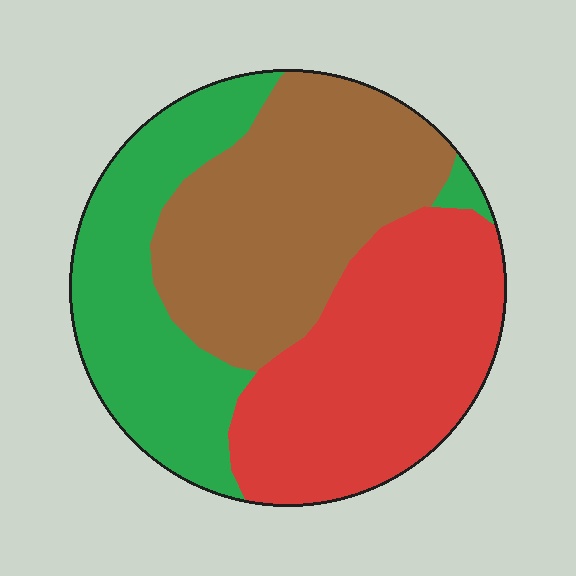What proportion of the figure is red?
Red takes up about three eighths (3/8) of the figure.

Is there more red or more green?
Red.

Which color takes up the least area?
Green, at roughly 30%.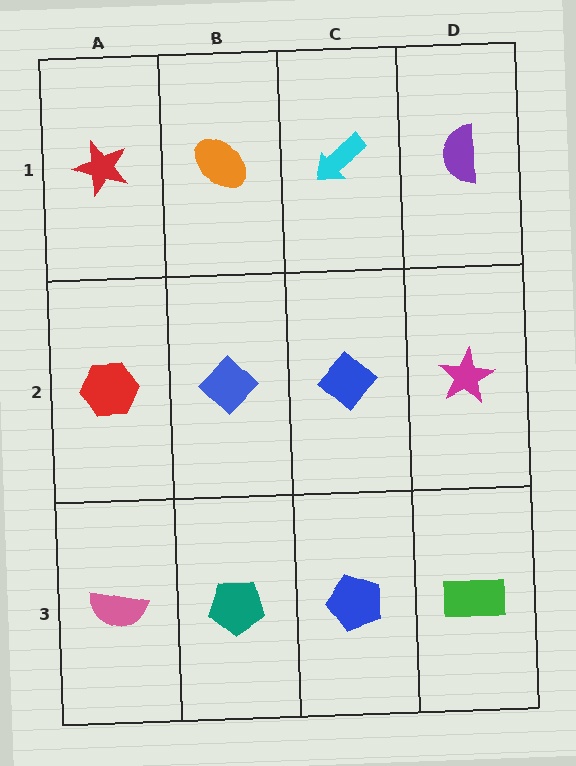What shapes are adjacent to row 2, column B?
An orange ellipse (row 1, column B), a teal pentagon (row 3, column B), a red hexagon (row 2, column A), a blue diamond (row 2, column C).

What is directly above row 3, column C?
A blue diamond.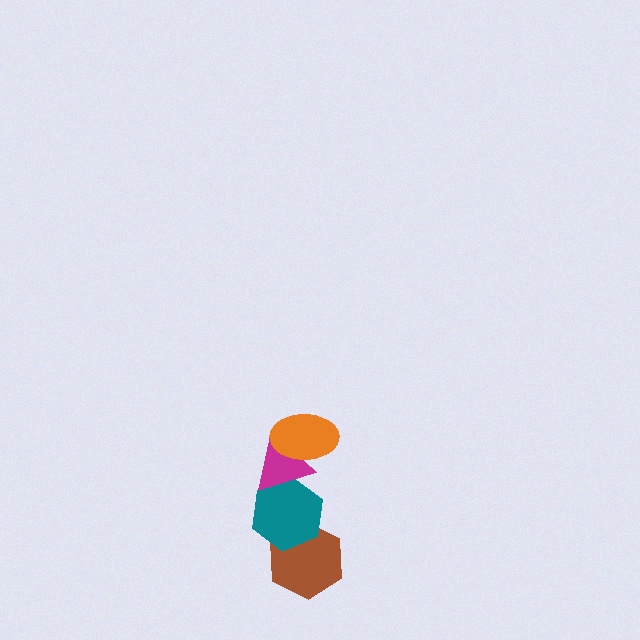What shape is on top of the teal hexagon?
The magenta triangle is on top of the teal hexagon.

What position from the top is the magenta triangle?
The magenta triangle is 2nd from the top.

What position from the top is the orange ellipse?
The orange ellipse is 1st from the top.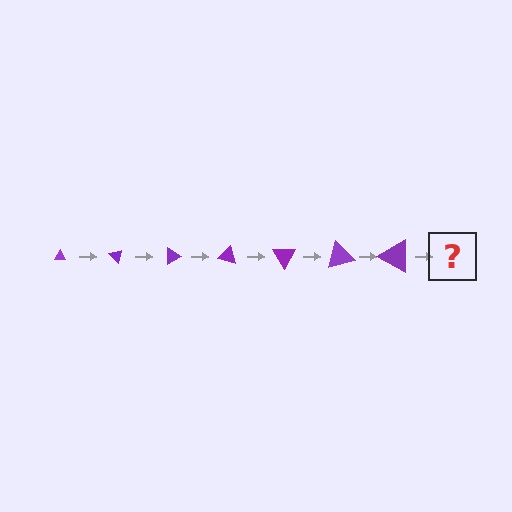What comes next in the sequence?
The next element should be a triangle, larger than the previous one and rotated 315 degrees from the start.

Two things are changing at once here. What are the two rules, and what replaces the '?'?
The two rules are that the triangle grows larger each step and it rotates 45 degrees each step. The '?' should be a triangle, larger than the previous one and rotated 315 degrees from the start.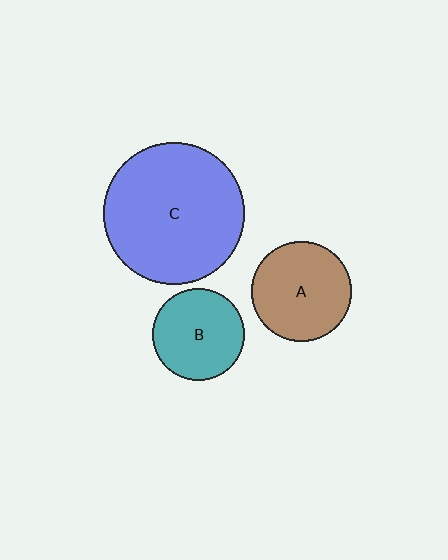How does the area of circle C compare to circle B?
Approximately 2.4 times.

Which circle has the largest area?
Circle C (blue).